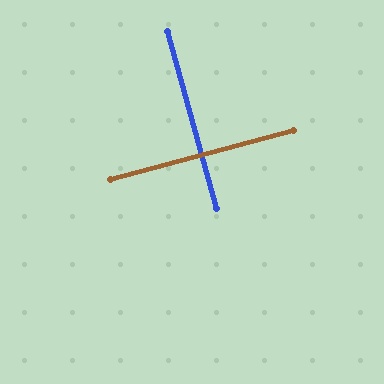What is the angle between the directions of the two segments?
Approximately 89 degrees.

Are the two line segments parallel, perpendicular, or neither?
Perpendicular — they meet at approximately 89°.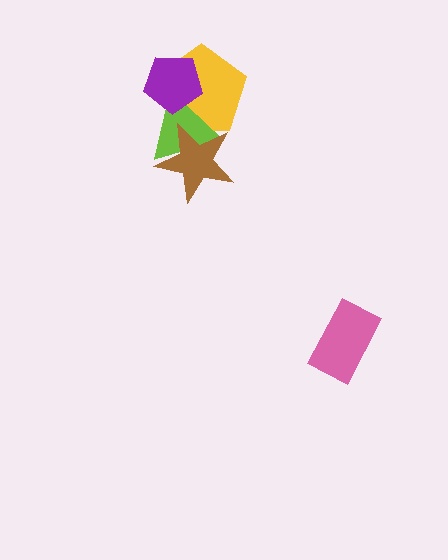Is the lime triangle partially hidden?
Yes, it is partially covered by another shape.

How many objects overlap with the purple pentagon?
2 objects overlap with the purple pentagon.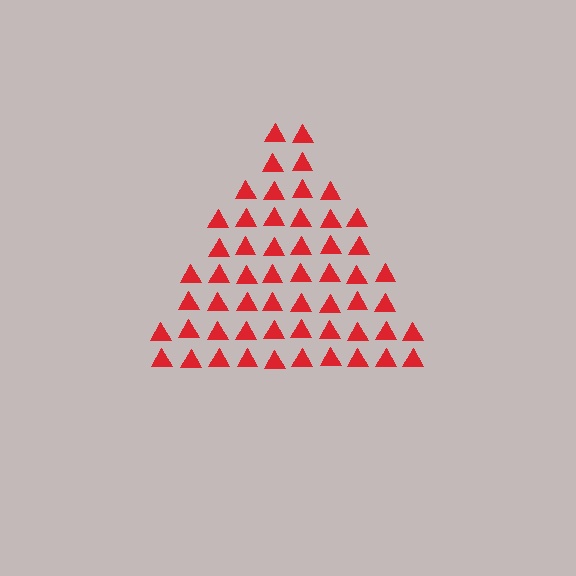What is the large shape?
The large shape is a triangle.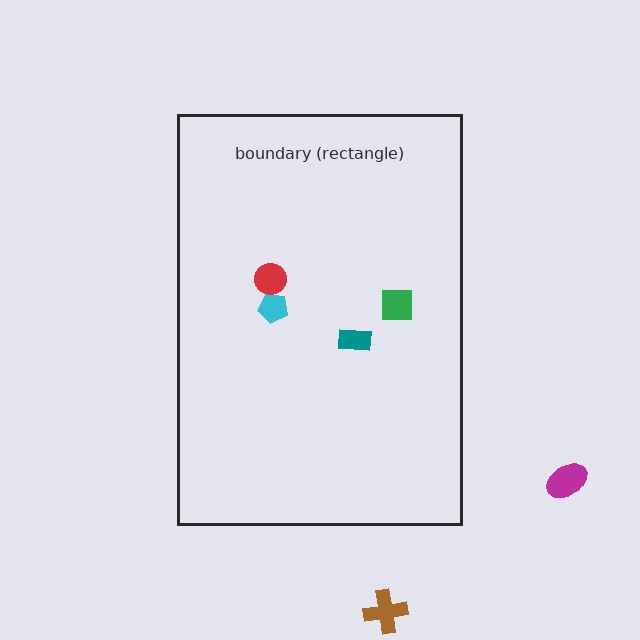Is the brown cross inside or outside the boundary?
Outside.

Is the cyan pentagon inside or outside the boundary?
Inside.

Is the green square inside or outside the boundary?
Inside.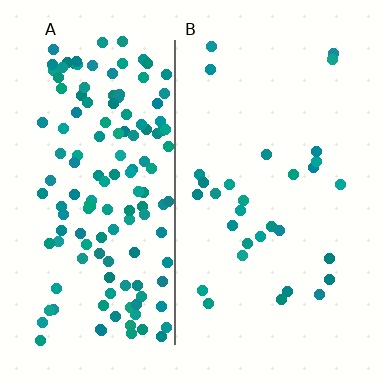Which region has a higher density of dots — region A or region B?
A (the left).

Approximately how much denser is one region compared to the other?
Approximately 4.7× — region A over region B.